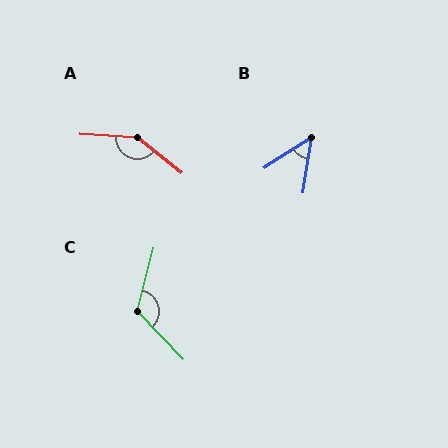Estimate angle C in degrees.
Approximately 121 degrees.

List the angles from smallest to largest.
B (49°), C (121°), A (145°).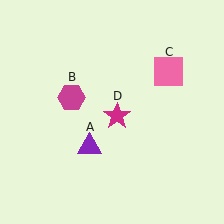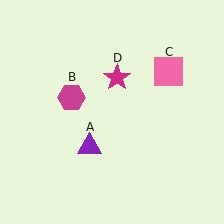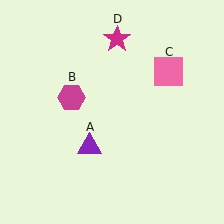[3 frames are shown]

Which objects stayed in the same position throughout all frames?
Purple triangle (object A) and magenta hexagon (object B) and pink square (object C) remained stationary.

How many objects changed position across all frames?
1 object changed position: magenta star (object D).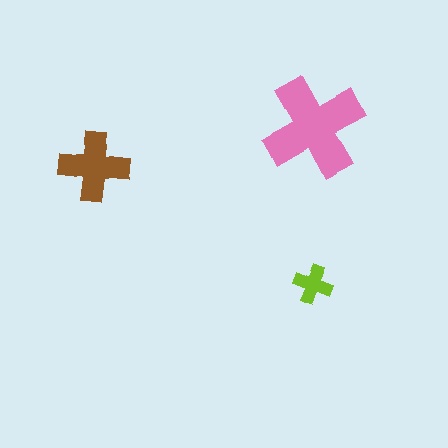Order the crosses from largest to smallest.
the pink one, the brown one, the lime one.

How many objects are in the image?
There are 3 objects in the image.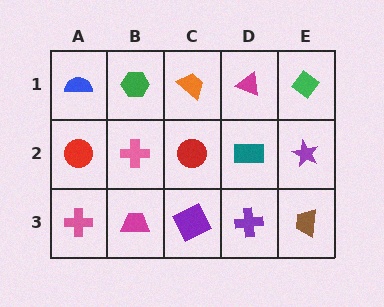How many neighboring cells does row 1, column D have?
3.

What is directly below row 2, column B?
A magenta trapezoid.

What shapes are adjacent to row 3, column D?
A teal rectangle (row 2, column D), a purple square (row 3, column C), a brown trapezoid (row 3, column E).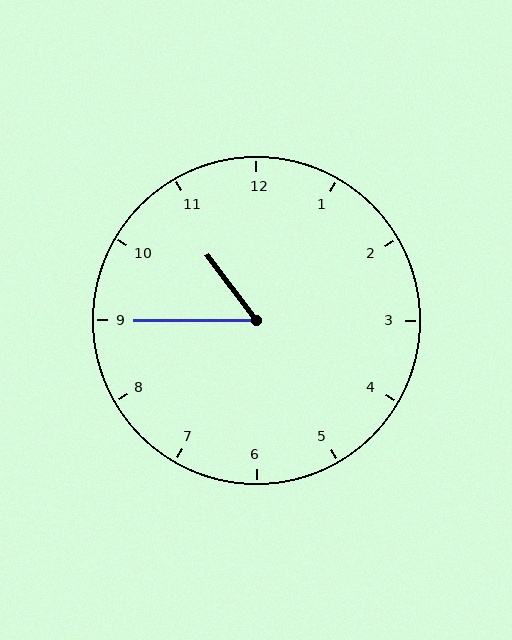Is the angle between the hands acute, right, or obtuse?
It is acute.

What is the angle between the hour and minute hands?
Approximately 52 degrees.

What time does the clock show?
10:45.